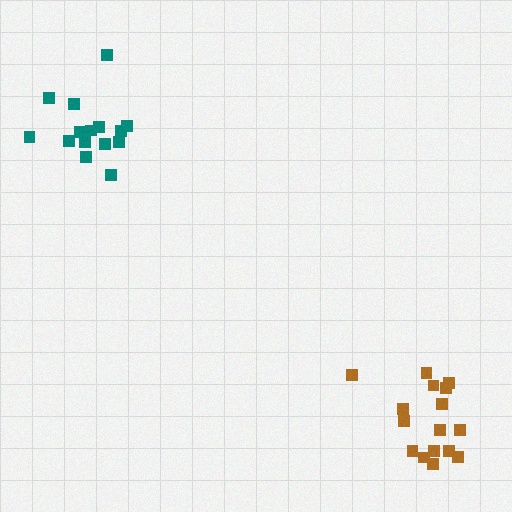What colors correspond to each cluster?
The clusters are colored: teal, brown.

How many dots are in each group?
Group 1: 15 dots, Group 2: 16 dots (31 total).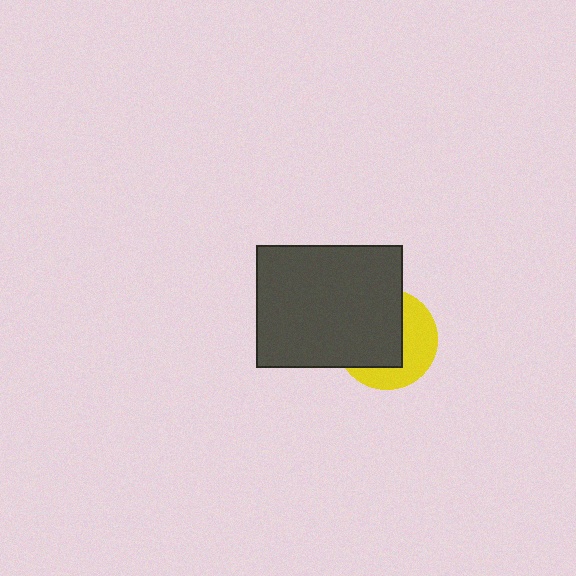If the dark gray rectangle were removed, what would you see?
You would see the complete yellow circle.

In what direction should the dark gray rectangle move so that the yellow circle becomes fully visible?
The dark gray rectangle should move toward the upper-left. That is the shortest direction to clear the overlap and leave the yellow circle fully visible.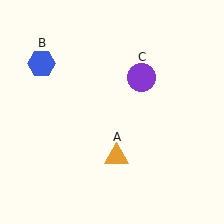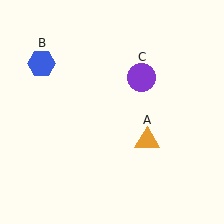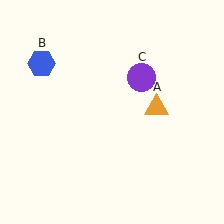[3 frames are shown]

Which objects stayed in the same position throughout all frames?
Blue hexagon (object B) and purple circle (object C) remained stationary.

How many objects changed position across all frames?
1 object changed position: orange triangle (object A).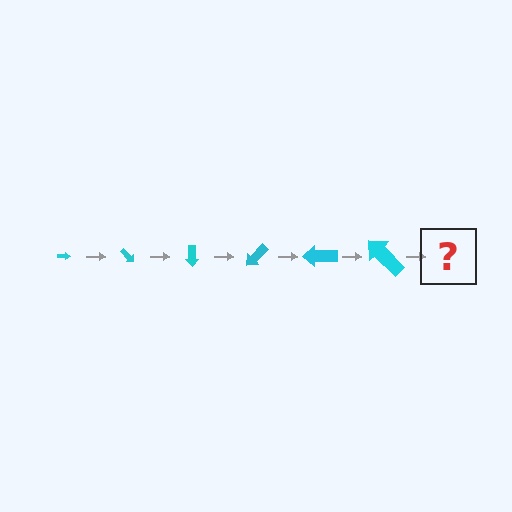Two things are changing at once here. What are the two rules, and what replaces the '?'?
The two rules are that the arrow grows larger each step and it rotates 45 degrees each step. The '?' should be an arrow, larger than the previous one and rotated 270 degrees from the start.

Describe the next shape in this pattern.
It should be an arrow, larger than the previous one and rotated 270 degrees from the start.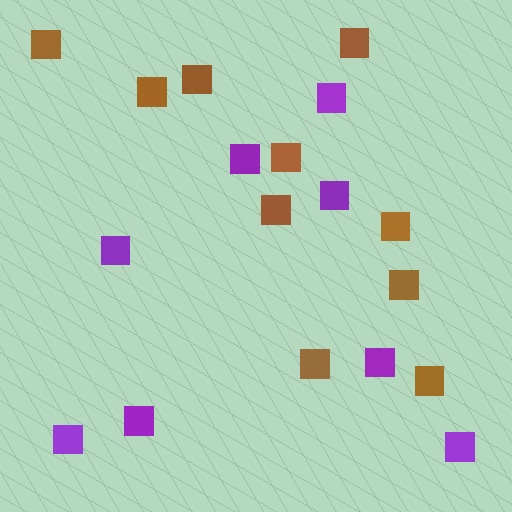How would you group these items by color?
There are 2 groups: one group of purple squares (8) and one group of brown squares (10).